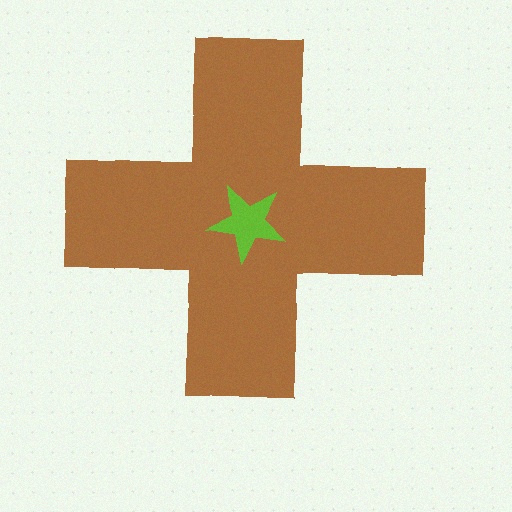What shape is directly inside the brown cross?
The lime star.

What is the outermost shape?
The brown cross.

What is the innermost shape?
The lime star.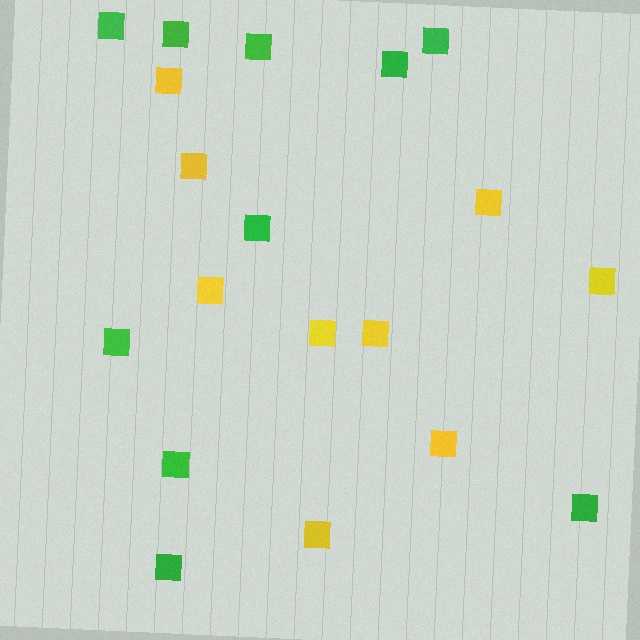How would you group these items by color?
There are 2 groups: one group of yellow squares (9) and one group of green squares (10).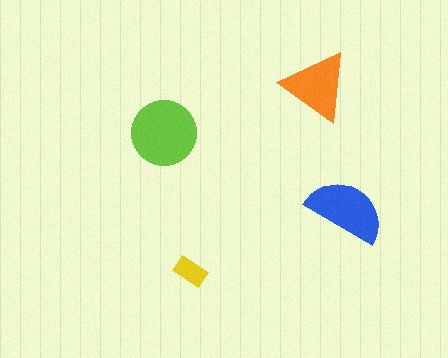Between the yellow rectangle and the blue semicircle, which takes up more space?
The blue semicircle.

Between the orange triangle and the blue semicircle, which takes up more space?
The blue semicircle.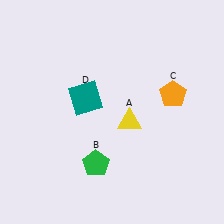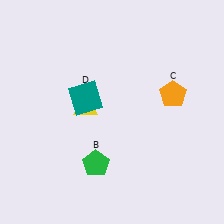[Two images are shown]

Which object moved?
The yellow triangle (A) moved left.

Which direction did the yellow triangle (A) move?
The yellow triangle (A) moved left.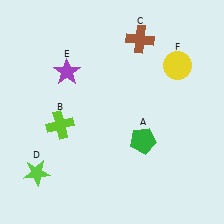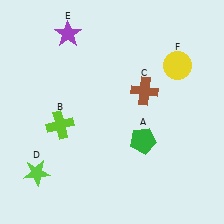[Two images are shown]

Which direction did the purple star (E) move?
The purple star (E) moved up.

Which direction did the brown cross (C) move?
The brown cross (C) moved down.